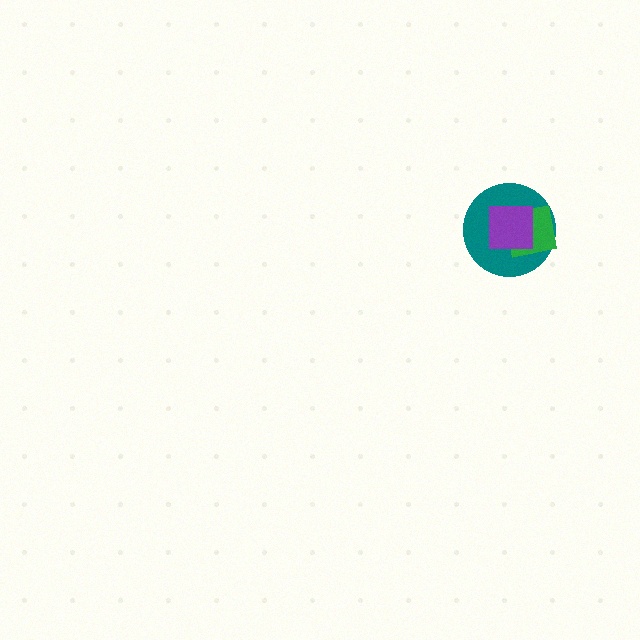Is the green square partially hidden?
Yes, it is partially covered by another shape.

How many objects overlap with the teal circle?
2 objects overlap with the teal circle.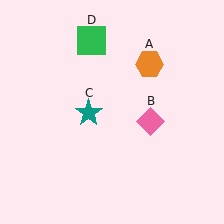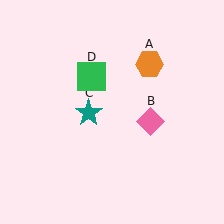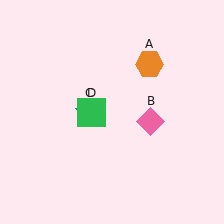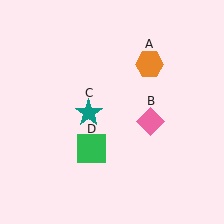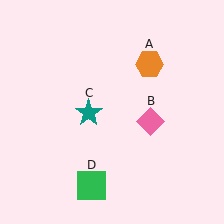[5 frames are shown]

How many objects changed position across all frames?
1 object changed position: green square (object D).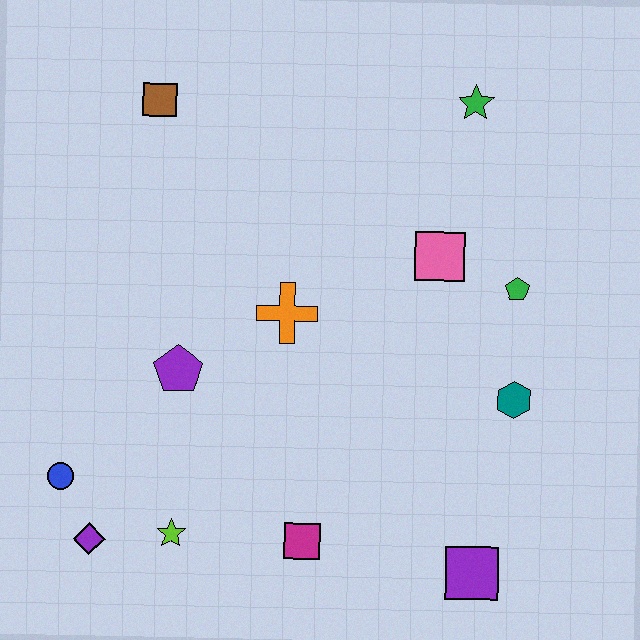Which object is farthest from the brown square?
The purple square is farthest from the brown square.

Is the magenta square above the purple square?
Yes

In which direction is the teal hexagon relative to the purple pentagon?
The teal hexagon is to the right of the purple pentagon.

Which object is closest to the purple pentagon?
The orange cross is closest to the purple pentagon.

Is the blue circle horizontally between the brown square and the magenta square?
No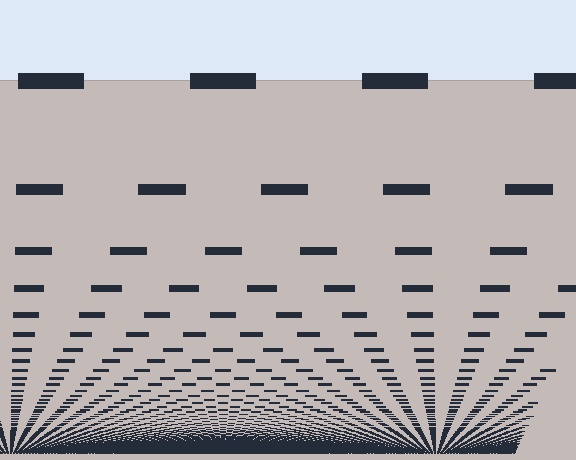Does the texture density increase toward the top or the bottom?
Density increases toward the bottom.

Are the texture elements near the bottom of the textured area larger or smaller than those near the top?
Smaller. The gradient is inverted — elements near the bottom are smaller and denser.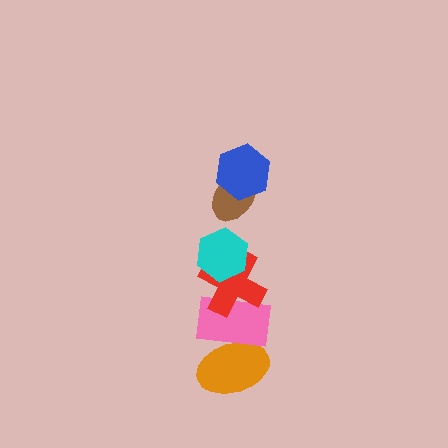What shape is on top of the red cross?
The cyan hexagon is on top of the red cross.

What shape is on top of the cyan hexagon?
The brown ellipse is on top of the cyan hexagon.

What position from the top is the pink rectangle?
The pink rectangle is 5th from the top.